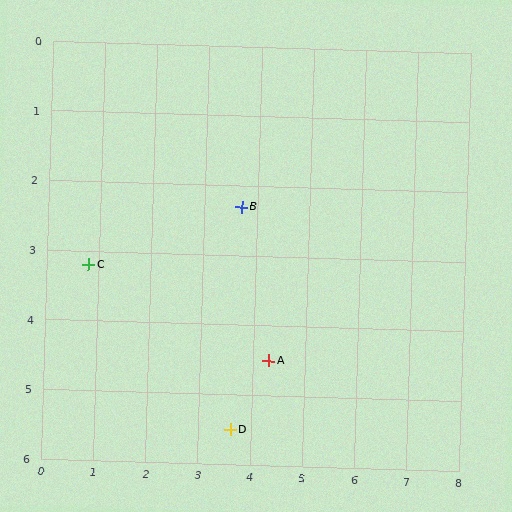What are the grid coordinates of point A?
Point A is at approximately (4.3, 4.5).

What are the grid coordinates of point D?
Point D is at approximately (3.6, 5.5).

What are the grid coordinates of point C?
Point C is at approximately (0.8, 3.2).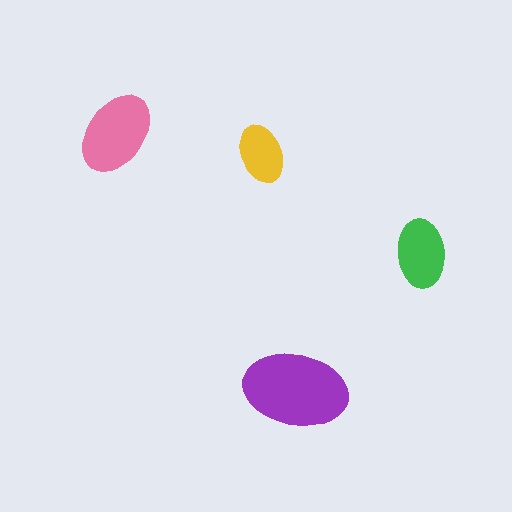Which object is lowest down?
The purple ellipse is bottommost.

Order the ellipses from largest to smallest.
the purple one, the pink one, the green one, the yellow one.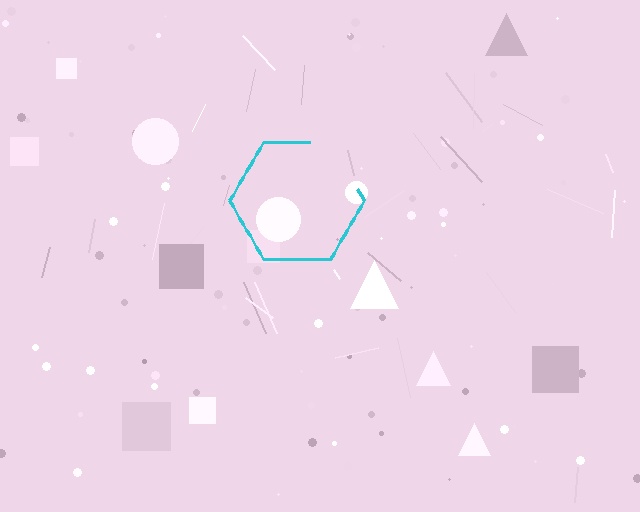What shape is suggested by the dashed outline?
The dashed outline suggests a hexagon.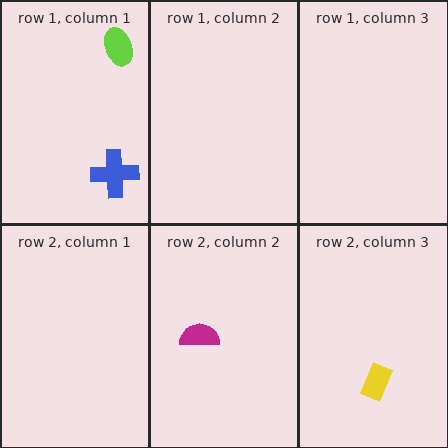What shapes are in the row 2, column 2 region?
The magenta semicircle.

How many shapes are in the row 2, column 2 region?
1.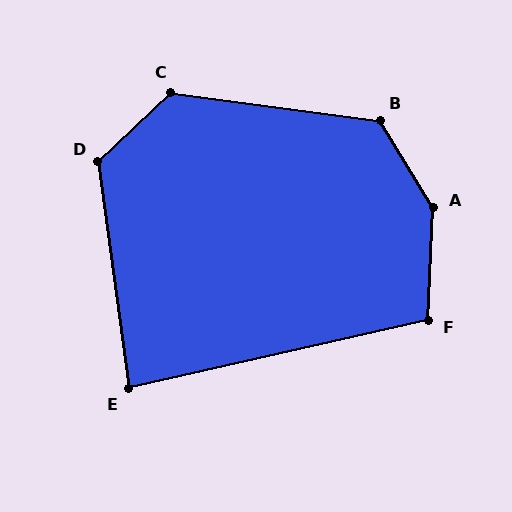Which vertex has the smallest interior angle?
E, at approximately 85 degrees.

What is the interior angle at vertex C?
Approximately 129 degrees (obtuse).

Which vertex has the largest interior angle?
A, at approximately 146 degrees.